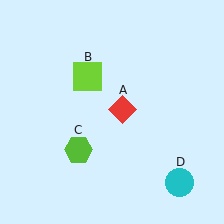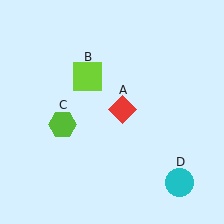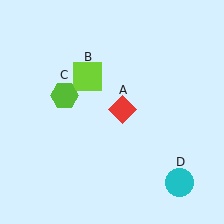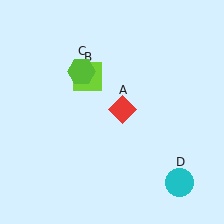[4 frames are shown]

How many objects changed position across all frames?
1 object changed position: lime hexagon (object C).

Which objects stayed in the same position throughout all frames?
Red diamond (object A) and lime square (object B) and cyan circle (object D) remained stationary.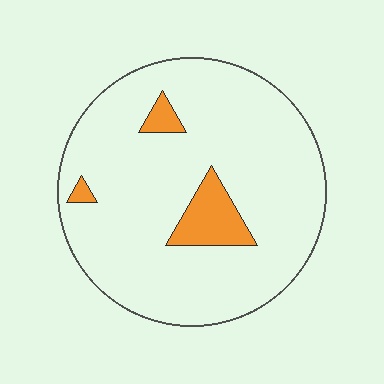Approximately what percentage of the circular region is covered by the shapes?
Approximately 10%.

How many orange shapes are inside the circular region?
3.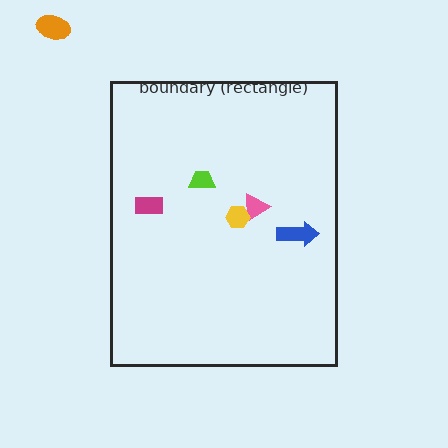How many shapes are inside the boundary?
5 inside, 1 outside.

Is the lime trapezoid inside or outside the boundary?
Inside.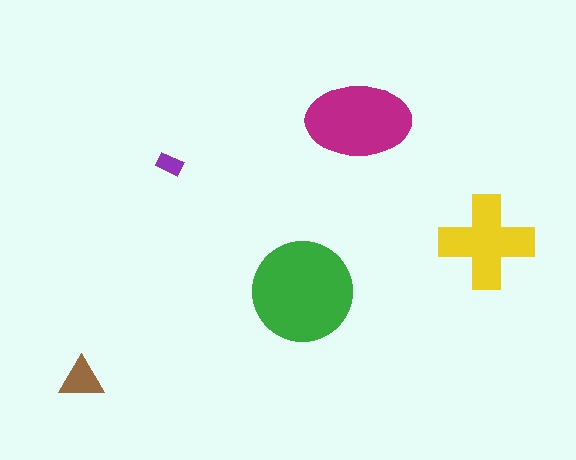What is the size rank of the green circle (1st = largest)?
1st.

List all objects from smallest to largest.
The purple rectangle, the brown triangle, the yellow cross, the magenta ellipse, the green circle.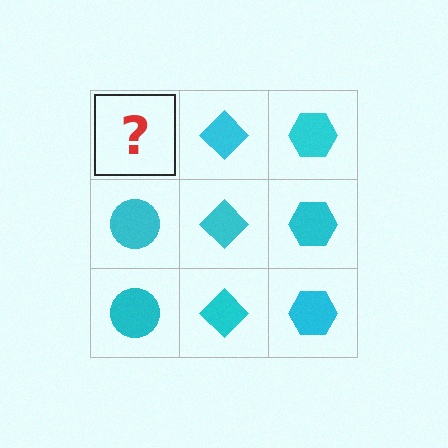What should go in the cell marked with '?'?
The missing cell should contain a cyan circle.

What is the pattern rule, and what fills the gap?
The rule is that each column has a consistent shape. The gap should be filled with a cyan circle.